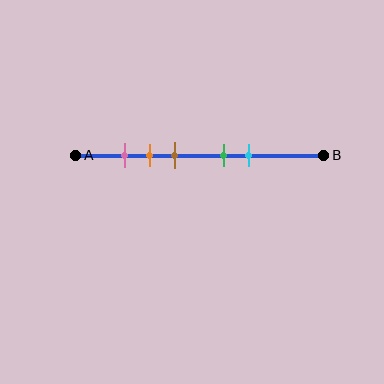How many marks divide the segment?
There are 5 marks dividing the segment.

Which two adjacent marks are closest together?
The pink and orange marks are the closest adjacent pair.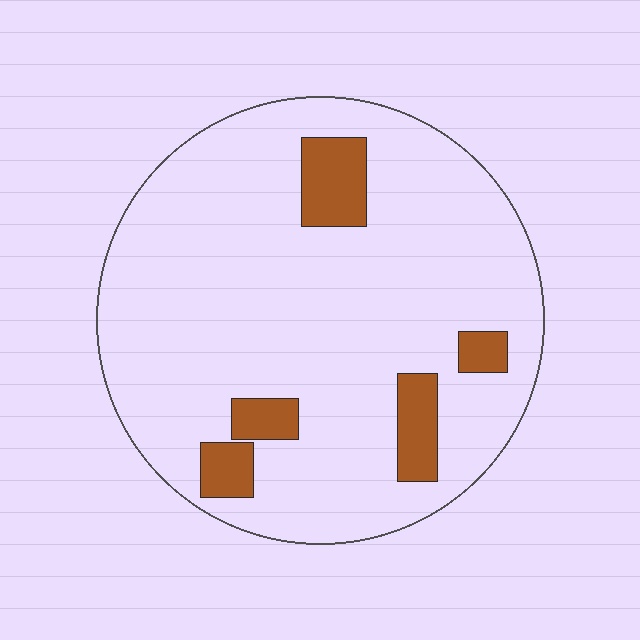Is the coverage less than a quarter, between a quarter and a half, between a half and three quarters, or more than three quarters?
Less than a quarter.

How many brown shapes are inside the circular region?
5.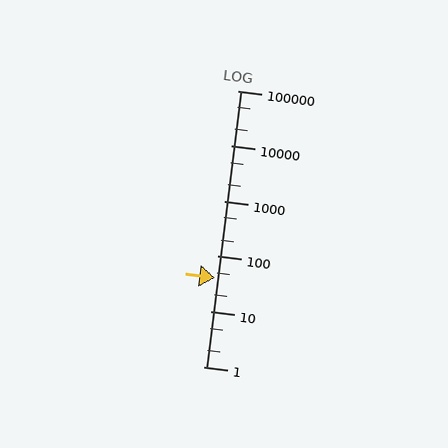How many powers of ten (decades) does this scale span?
The scale spans 5 decades, from 1 to 100000.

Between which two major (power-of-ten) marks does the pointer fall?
The pointer is between 10 and 100.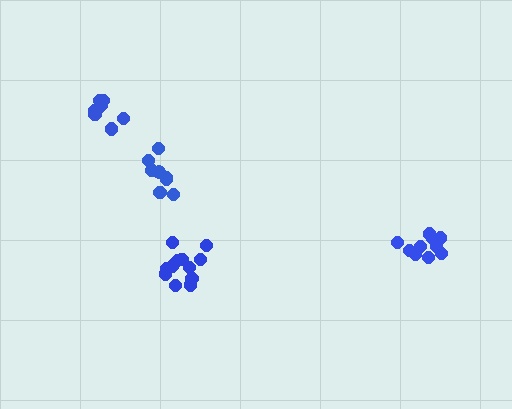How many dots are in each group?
Group 1: 8 dots, Group 2: 8 dots, Group 3: 12 dots, Group 4: 10 dots (38 total).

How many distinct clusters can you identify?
There are 4 distinct clusters.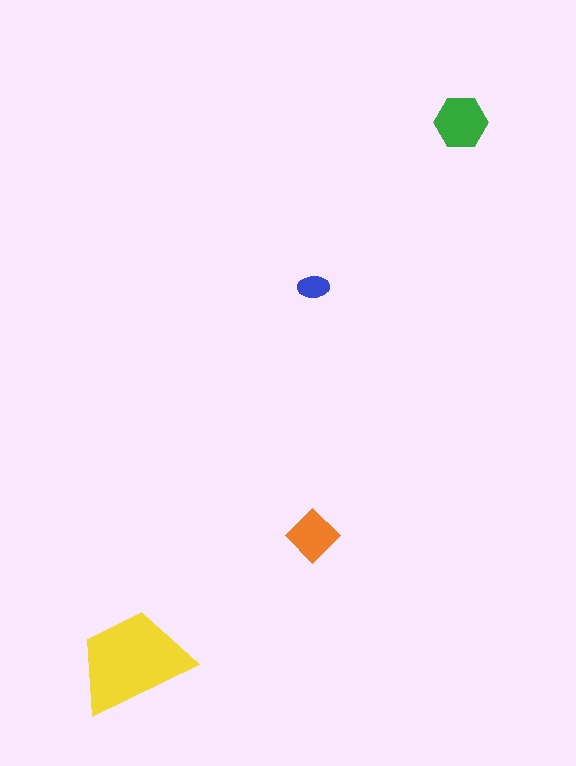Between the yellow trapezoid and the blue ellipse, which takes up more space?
The yellow trapezoid.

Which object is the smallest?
The blue ellipse.